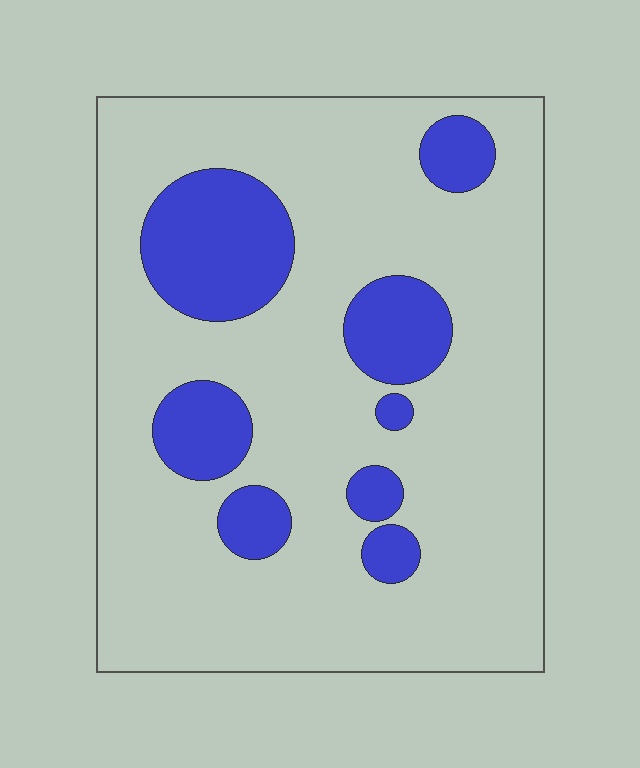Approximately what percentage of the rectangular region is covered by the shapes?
Approximately 20%.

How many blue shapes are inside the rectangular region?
8.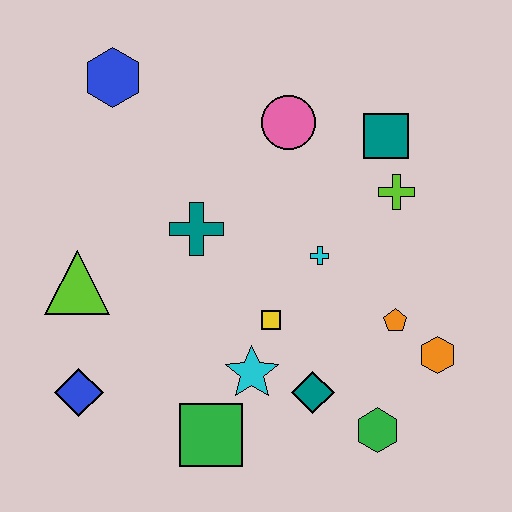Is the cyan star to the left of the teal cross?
No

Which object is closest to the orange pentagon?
The orange hexagon is closest to the orange pentagon.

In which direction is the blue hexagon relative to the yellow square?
The blue hexagon is above the yellow square.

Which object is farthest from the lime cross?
The blue diamond is farthest from the lime cross.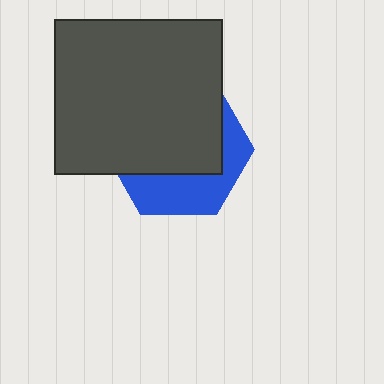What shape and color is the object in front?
The object in front is a dark gray rectangle.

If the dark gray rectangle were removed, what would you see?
You would see the complete blue hexagon.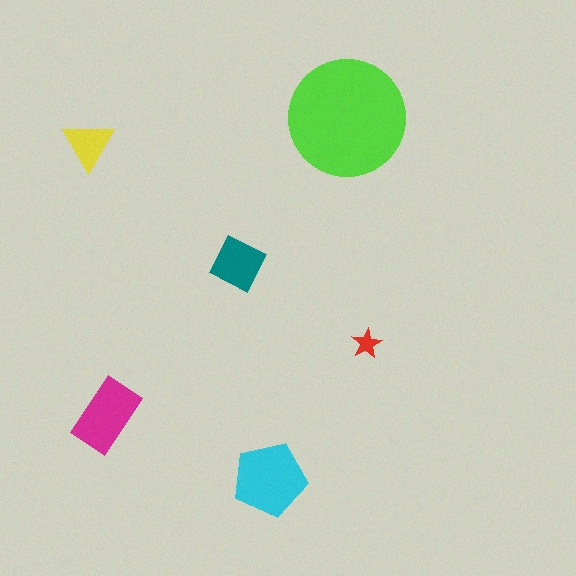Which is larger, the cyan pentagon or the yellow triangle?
The cyan pentagon.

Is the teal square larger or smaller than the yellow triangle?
Larger.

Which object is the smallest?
The red star.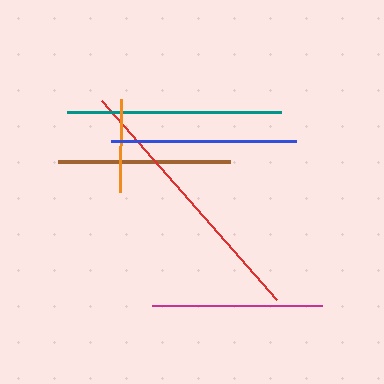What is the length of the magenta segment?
The magenta segment is approximately 170 pixels long.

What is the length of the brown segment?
The brown segment is approximately 172 pixels long.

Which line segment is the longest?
The red line is the longest at approximately 265 pixels.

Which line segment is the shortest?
The orange line is the shortest at approximately 92 pixels.